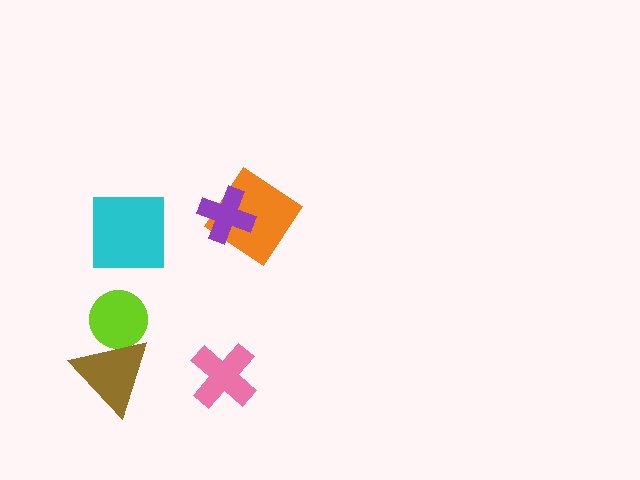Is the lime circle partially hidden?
Yes, it is partially covered by another shape.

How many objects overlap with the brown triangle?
1 object overlaps with the brown triangle.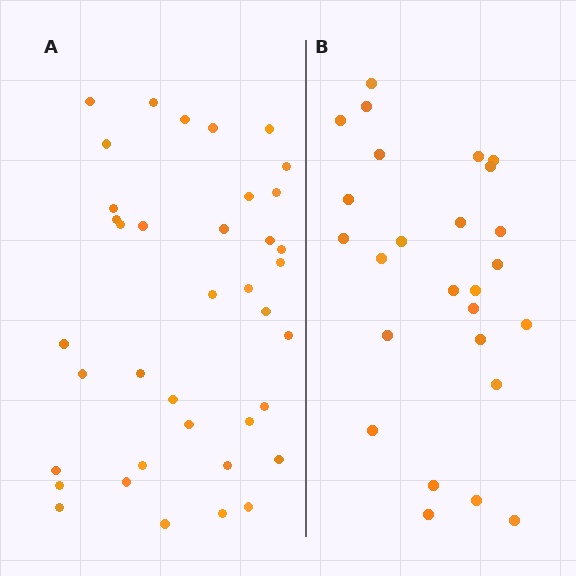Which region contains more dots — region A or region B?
Region A (the left region) has more dots.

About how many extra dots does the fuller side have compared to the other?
Region A has roughly 12 or so more dots than region B.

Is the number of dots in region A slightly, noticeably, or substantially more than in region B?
Region A has substantially more. The ratio is roughly 1.5 to 1.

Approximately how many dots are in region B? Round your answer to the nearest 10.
About 30 dots. (The exact count is 26, which rounds to 30.)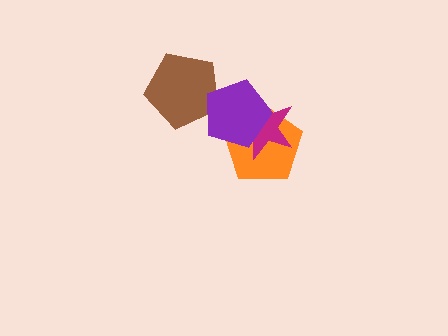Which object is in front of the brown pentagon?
The purple pentagon is in front of the brown pentagon.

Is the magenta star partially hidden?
Yes, it is partially covered by another shape.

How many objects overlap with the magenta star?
2 objects overlap with the magenta star.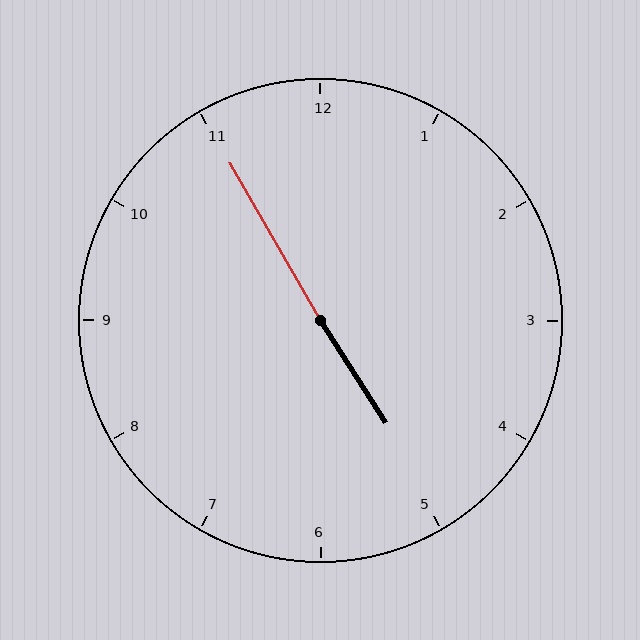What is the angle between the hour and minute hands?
Approximately 178 degrees.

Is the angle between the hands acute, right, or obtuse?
It is obtuse.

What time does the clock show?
4:55.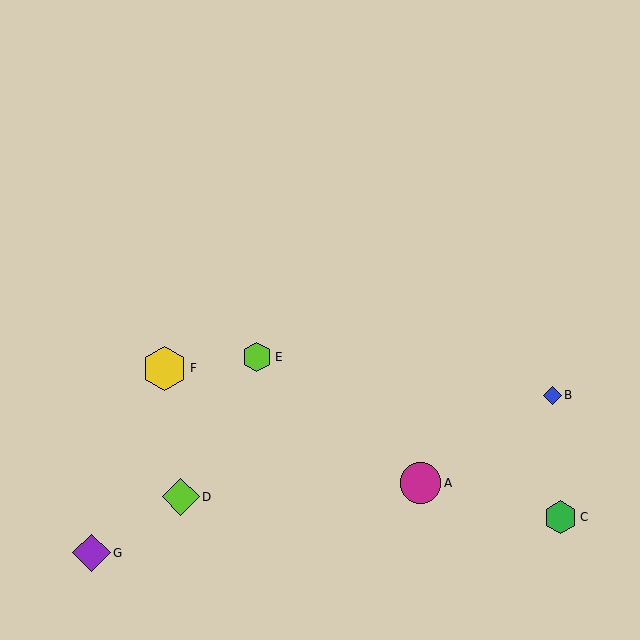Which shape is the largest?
The yellow hexagon (labeled F) is the largest.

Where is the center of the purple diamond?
The center of the purple diamond is at (91, 553).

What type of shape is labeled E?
Shape E is a lime hexagon.